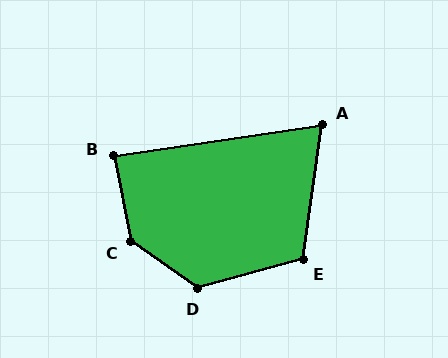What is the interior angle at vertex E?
Approximately 114 degrees (obtuse).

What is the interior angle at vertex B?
Approximately 88 degrees (approximately right).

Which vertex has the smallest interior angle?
A, at approximately 73 degrees.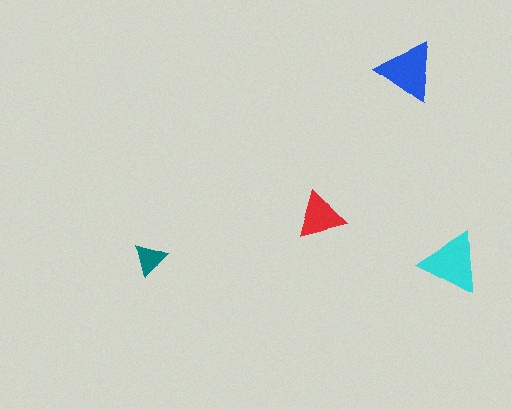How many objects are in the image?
There are 4 objects in the image.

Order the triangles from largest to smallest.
the cyan one, the blue one, the red one, the teal one.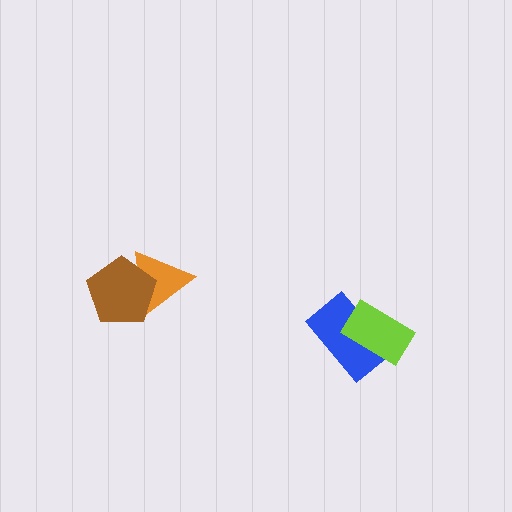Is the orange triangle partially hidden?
Yes, it is partially covered by another shape.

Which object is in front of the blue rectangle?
The lime rectangle is in front of the blue rectangle.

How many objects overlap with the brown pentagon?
1 object overlaps with the brown pentagon.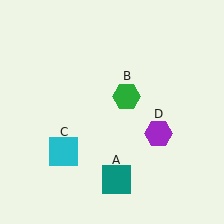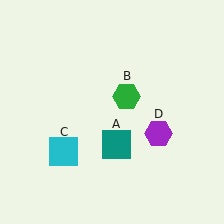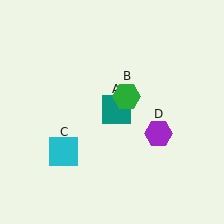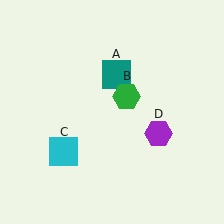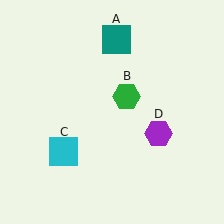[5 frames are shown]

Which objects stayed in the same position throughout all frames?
Green hexagon (object B) and cyan square (object C) and purple hexagon (object D) remained stationary.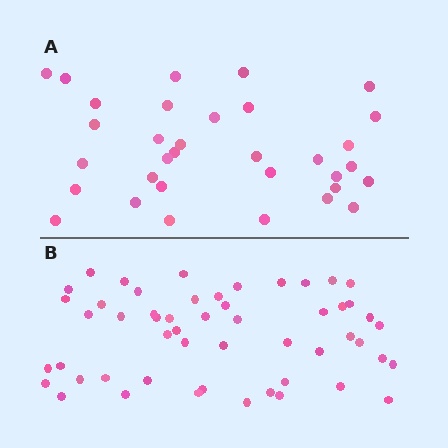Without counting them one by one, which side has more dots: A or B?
Region B (the bottom region) has more dots.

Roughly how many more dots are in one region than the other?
Region B has approximately 20 more dots than region A.